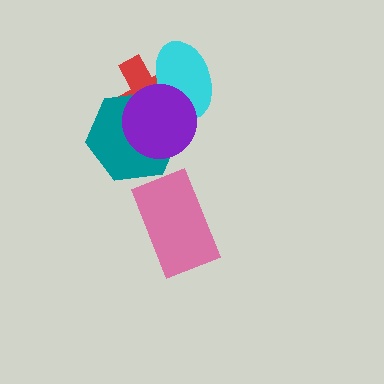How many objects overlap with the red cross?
3 objects overlap with the red cross.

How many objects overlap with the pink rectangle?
0 objects overlap with the pink rectangle.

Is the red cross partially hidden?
Yes, it is partially covered by another shape.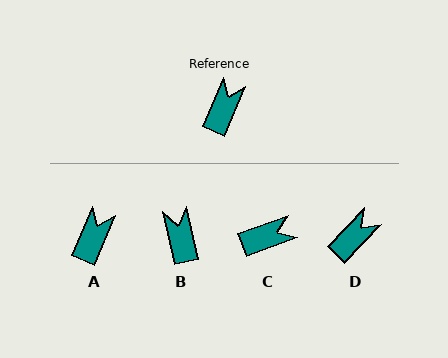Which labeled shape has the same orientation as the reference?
A.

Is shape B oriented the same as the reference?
No, it is off by about 35 degrees.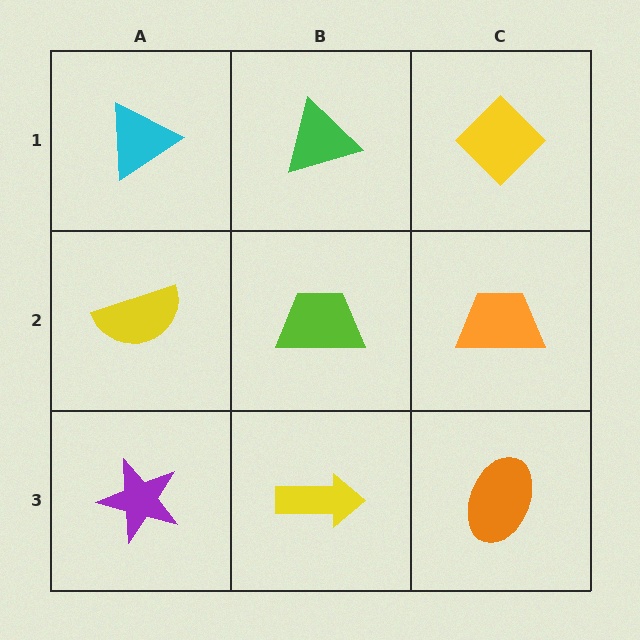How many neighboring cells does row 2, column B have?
4.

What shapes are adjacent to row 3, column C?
An orange trapezoid (row 2, column C), a yellow arrow (row 3, column B).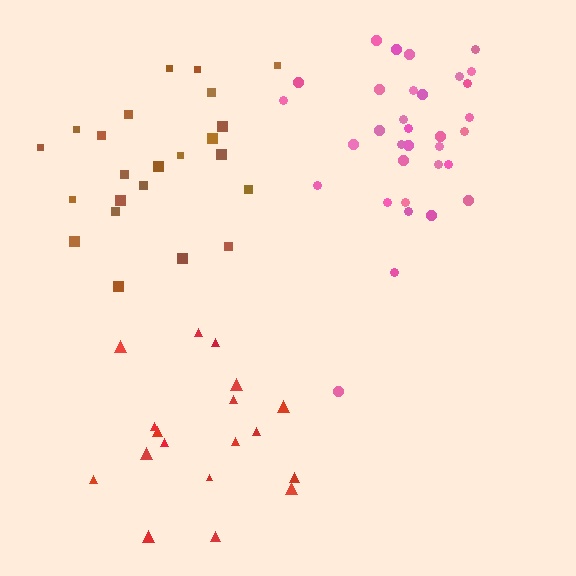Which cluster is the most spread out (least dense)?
Red.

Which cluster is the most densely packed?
Pink.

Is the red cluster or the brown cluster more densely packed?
Brown.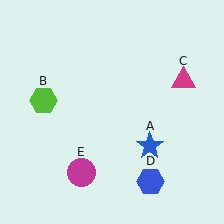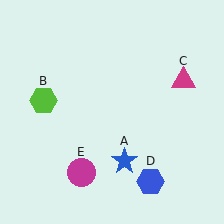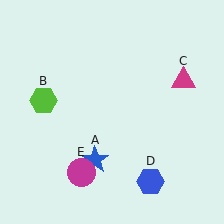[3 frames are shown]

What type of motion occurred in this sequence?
The blue star (object A) rotated clockwise around the center of the scene.